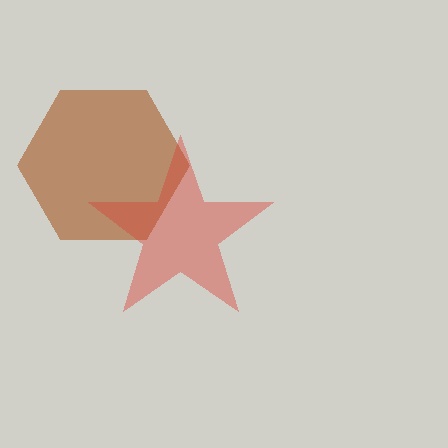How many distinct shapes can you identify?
There are 2 distinct shapes: a brown hexagon, a red star.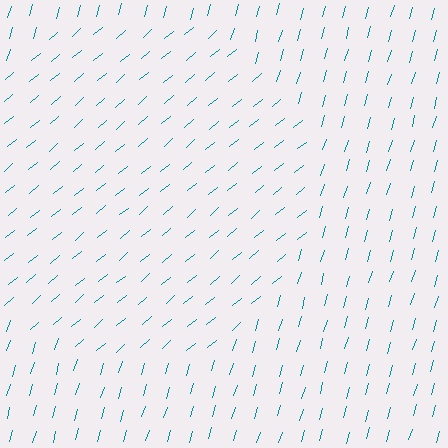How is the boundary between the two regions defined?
The boundary is defined purely by a change in line orientation (approximately 33 degrees difference). All lines are the same color and thickness.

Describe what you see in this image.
The image is filled with small teal line segments. A circle region in the image has lines oriented differently from the surrounding lines, creating a visible texture boundary.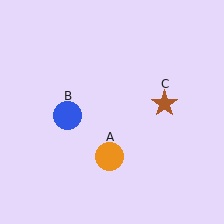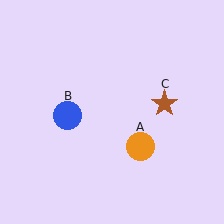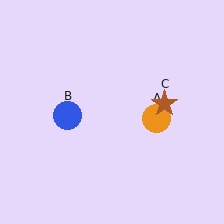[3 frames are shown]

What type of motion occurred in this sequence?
The orange circle (object A) rotated counterclockwise around the center of the scene.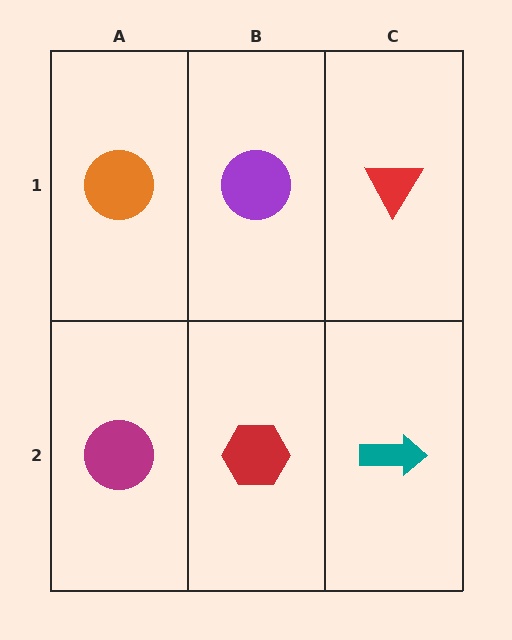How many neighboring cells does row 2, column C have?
2.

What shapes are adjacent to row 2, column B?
A purple circle (row 1, column B), a magenta circle (row 2, column A), a teal arrow (row 2, column C).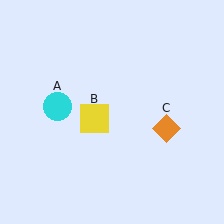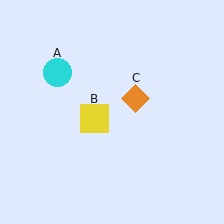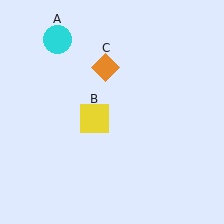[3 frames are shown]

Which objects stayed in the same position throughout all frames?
Yellow square (object B) remained stationary.